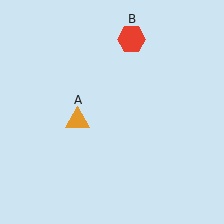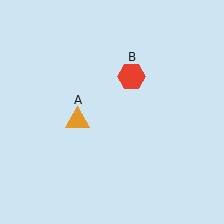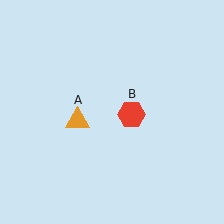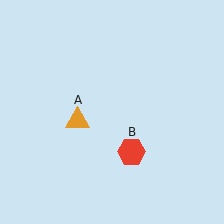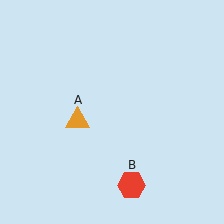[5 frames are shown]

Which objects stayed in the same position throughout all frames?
Orange triangle (object A) remained stationary.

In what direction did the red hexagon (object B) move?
The red hexagon (object B) moved down.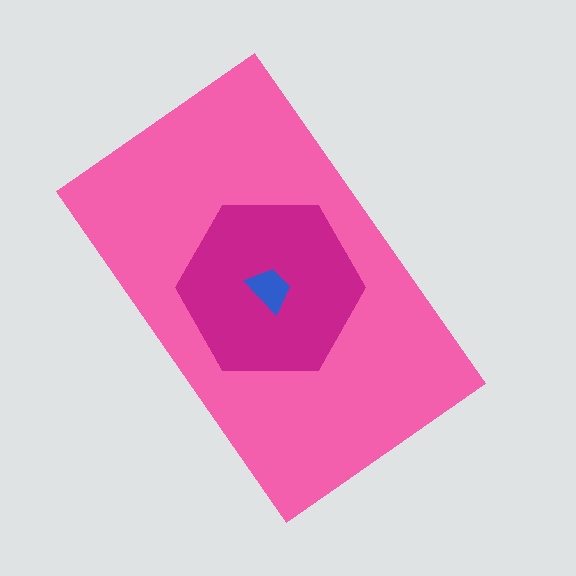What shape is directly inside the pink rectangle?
The magenta hexagon.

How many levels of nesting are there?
3.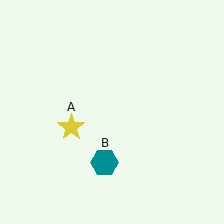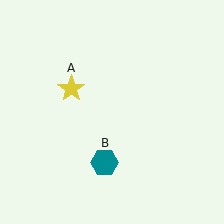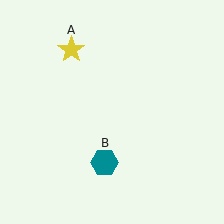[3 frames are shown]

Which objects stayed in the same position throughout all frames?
Teal hexagon (object B) remained stationary.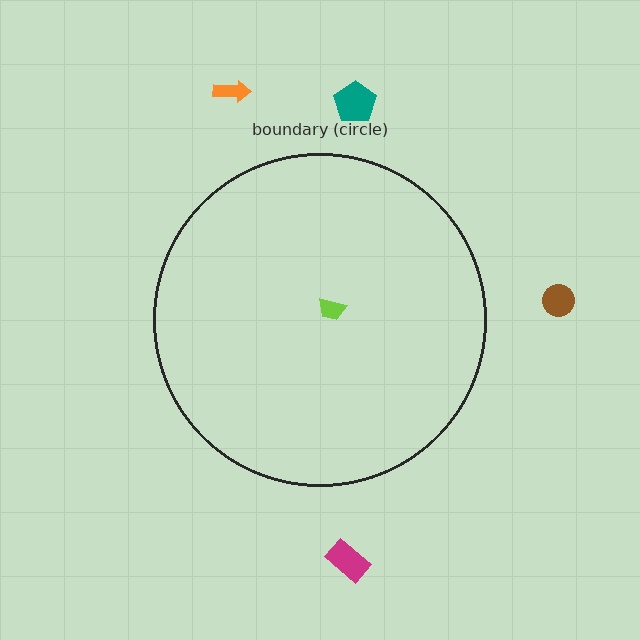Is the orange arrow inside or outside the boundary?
Outside.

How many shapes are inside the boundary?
1 inside, 4 outside.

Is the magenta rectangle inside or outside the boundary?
Outside.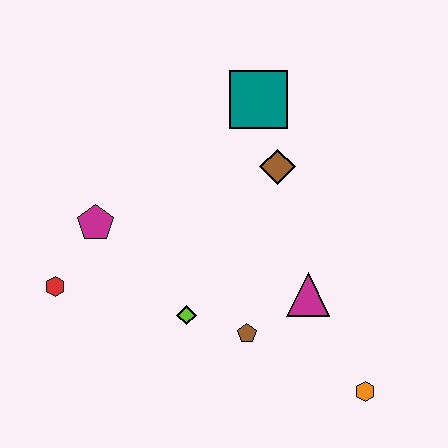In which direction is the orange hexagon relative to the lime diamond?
The orange hexagon is to the right of the lime diamond.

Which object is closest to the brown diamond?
The teal square is closest to the brown diamond.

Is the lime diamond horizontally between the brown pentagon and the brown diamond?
No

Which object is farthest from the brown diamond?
The red hexagon is farthest from the brown diamond.